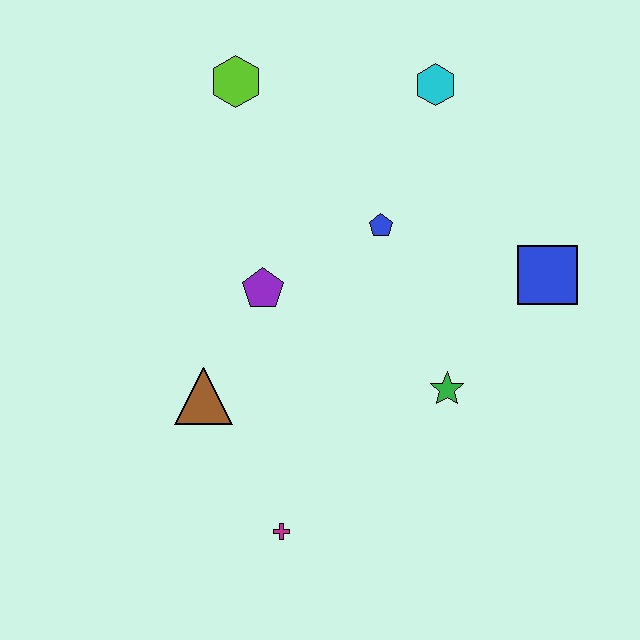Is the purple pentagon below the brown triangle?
No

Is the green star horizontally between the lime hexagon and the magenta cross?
No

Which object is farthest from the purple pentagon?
The blue square is farthest from the purple pentagon.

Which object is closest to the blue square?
The green star is closest to the blue square.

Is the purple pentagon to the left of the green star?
Yes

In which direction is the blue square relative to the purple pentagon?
The blue square is to the right of the purple pentagon.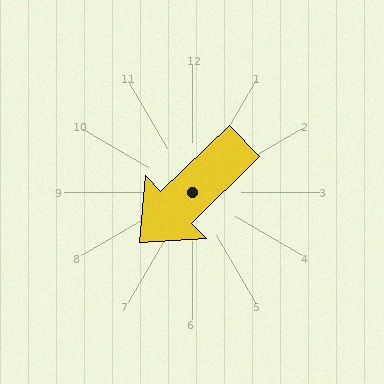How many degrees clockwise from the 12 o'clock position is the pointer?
Approximately 226 degrees.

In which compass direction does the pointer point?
Southwest.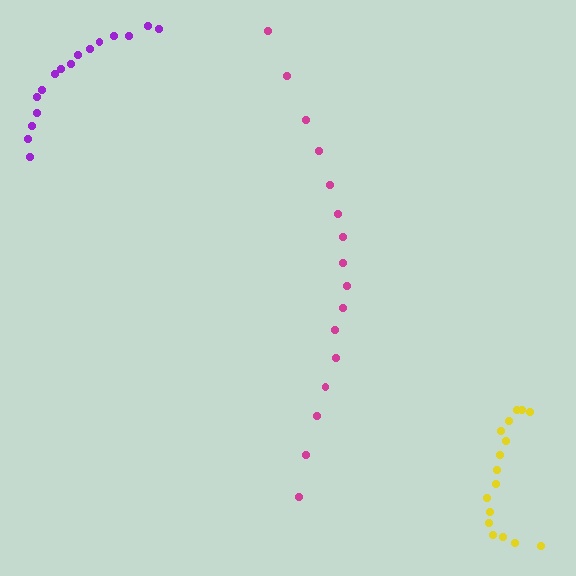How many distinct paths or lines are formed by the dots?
There are 3 distinct paths.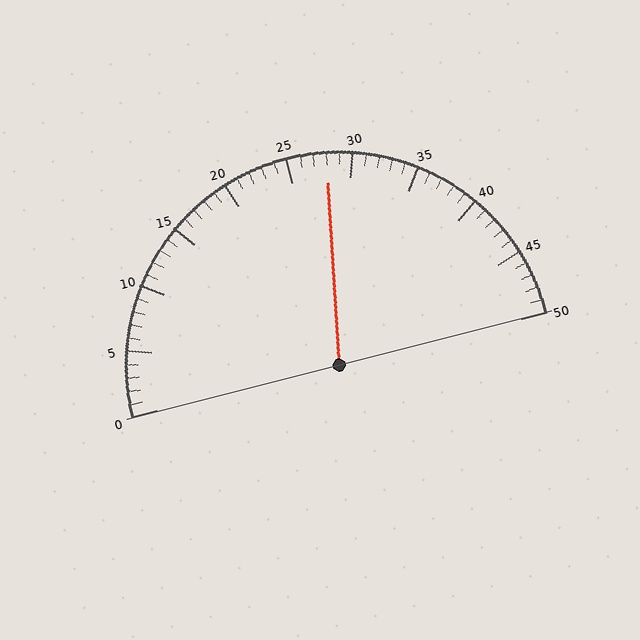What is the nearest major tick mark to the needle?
The nearest major tick mark is 30.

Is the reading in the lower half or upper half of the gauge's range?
The reading is in the upper half of the range (0 to 50).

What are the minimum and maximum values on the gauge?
The gauge ranges from 0 to 50.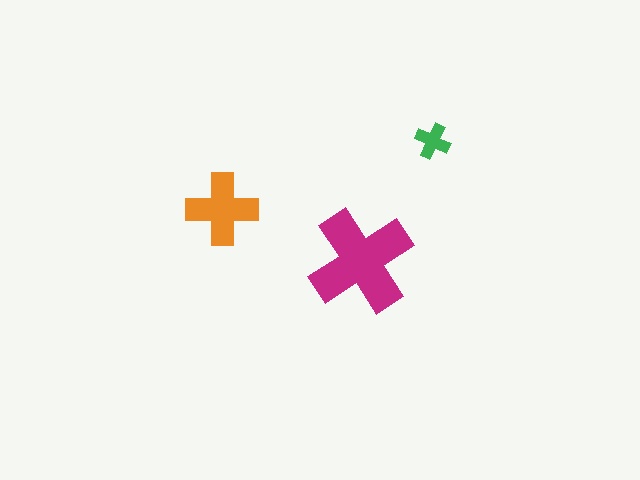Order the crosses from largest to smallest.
the magenta one, the orange one, the green one.